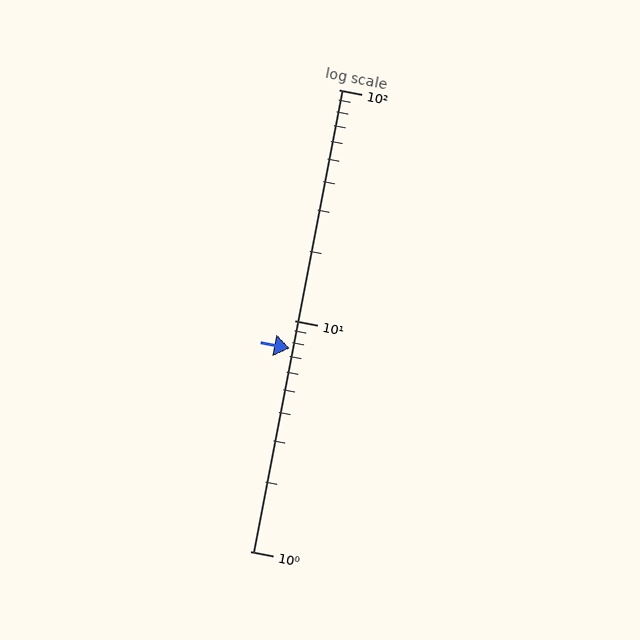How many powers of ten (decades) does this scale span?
The scale spans 2 decades, from 1 to 100.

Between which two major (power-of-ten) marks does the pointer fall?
The pointer is between 1 and 10.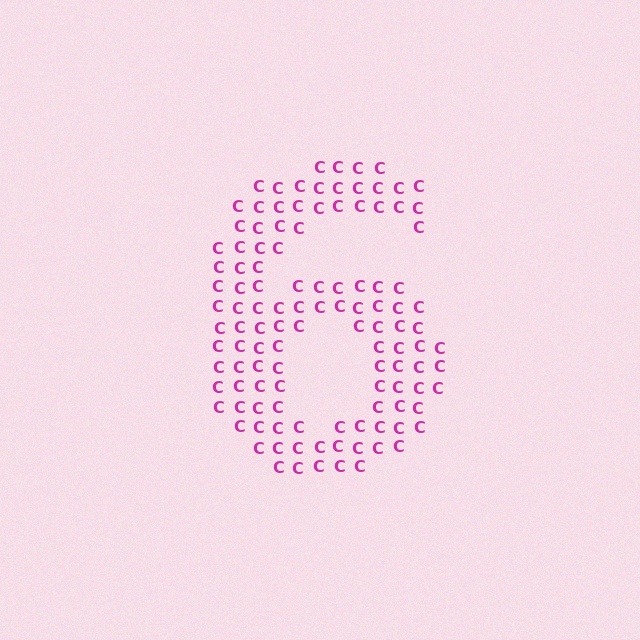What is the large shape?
The large shape is the digit 6.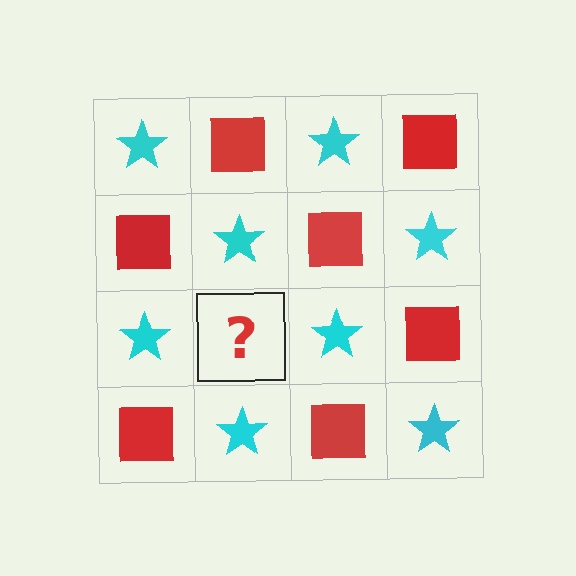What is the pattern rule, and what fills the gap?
The rule is that it alternates cyan star and red square in a checkerboard pattern. The gap should be filled with a red square.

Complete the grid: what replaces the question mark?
The question mark should be replaced with a red square.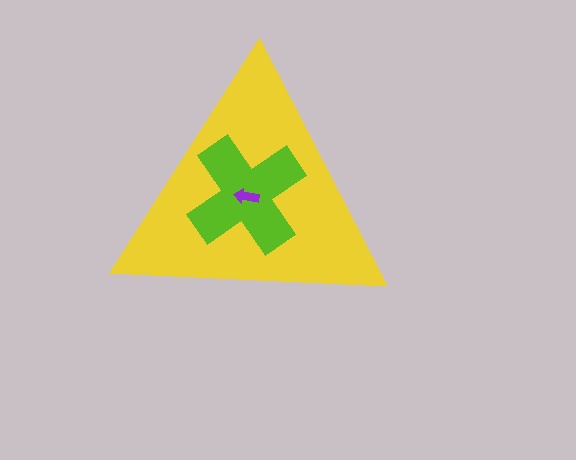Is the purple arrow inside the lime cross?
Yes.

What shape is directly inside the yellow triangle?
The lime cross.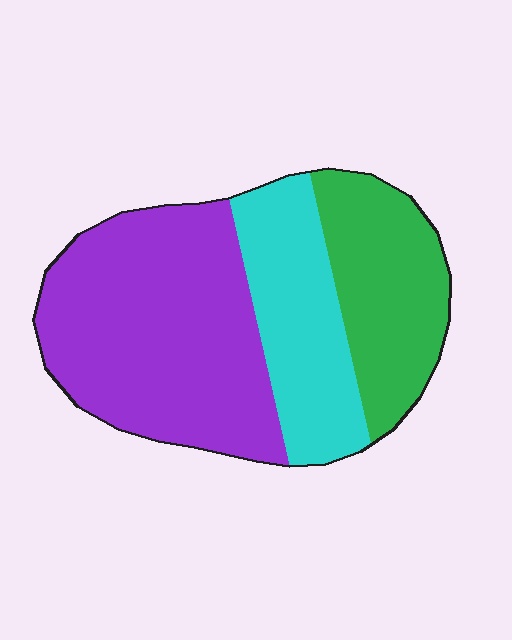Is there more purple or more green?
Purple.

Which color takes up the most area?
Purple, at roughly 50%.